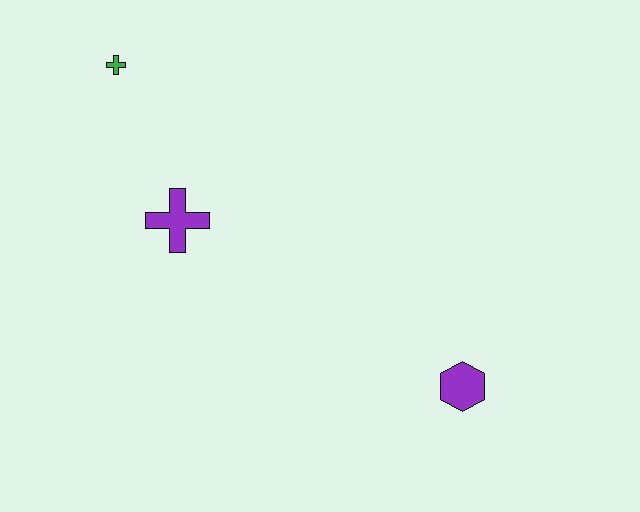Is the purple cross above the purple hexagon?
Yes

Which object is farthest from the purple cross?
The purple hexagon is farthest from the purple cross.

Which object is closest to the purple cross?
The green cross is closest to the purple cross.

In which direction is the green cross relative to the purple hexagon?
The green cross is to the left of the purple hexagon.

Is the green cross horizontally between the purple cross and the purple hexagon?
No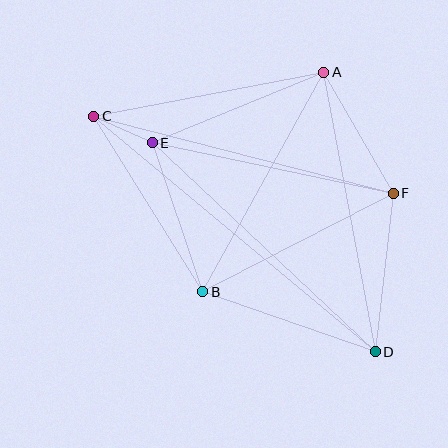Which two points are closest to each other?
Points C and E are closest to each other.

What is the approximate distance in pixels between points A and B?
The distance between A and B is approximately 251 pixels.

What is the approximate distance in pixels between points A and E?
The distance between A and E is approximately 185 pixels.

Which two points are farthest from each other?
Points C and D are farthest from each other.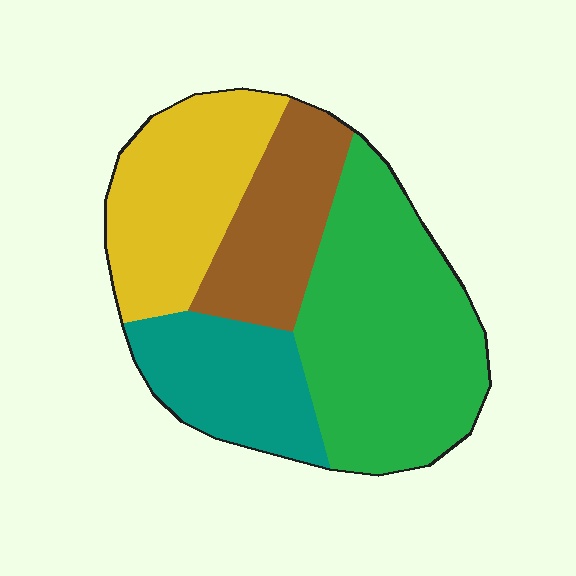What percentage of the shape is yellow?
Yellow covers around 25% of the shape.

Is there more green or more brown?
Green.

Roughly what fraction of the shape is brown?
Brown covers around 20% of the shape.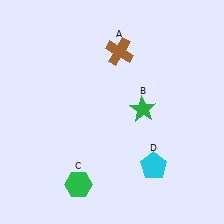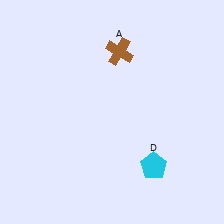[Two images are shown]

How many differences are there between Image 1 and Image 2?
There are 2 differences between the two images.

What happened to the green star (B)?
The green star (B) was removed in Image 2. It was in the top-right area of Image 1.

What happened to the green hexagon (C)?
The green hexagon (C) was removed in Image 2. It was in the bottom-left area of Image 1.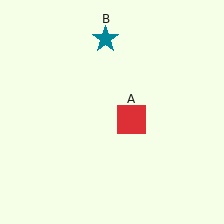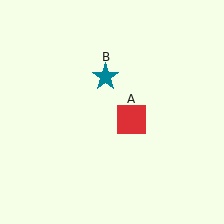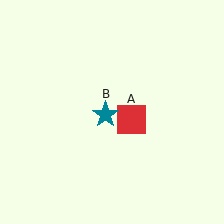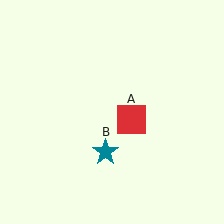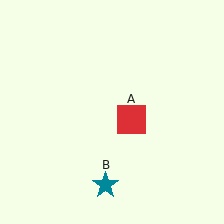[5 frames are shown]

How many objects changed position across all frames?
1 object changed position: teal star (object B).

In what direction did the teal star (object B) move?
The teal star (object B) moved down.